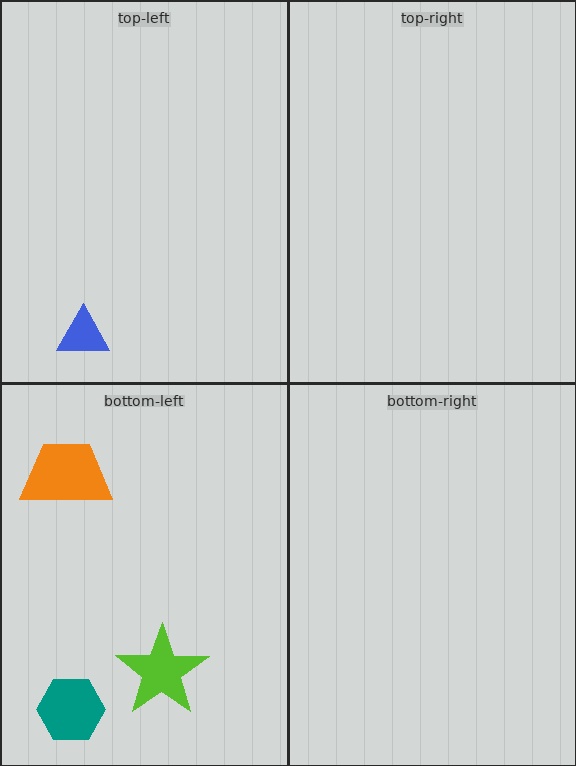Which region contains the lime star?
The bottom-left region.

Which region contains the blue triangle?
The top-left region.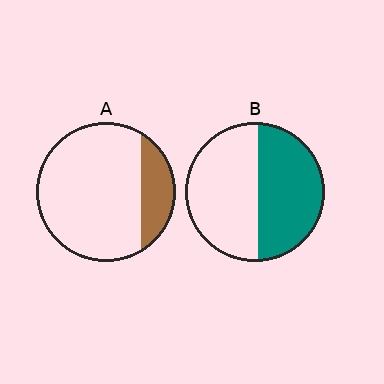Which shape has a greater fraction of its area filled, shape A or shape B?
Shape B.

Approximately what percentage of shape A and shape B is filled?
A is approximately 20% and B is approximately 45%.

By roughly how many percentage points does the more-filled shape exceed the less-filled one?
By roughly 30 percentage points (B over A).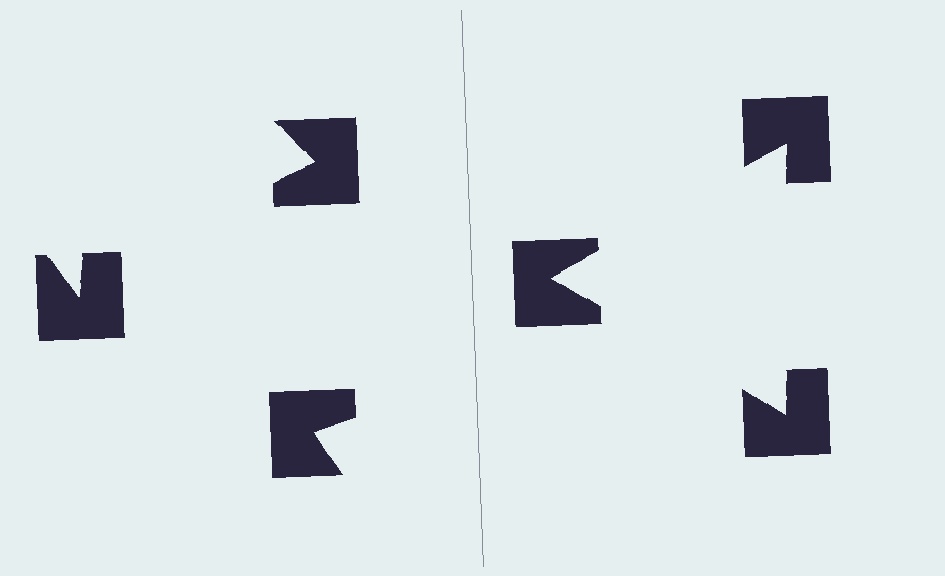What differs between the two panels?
The notched squares are positioned identically on both sides; only the wedge orientations differ. On the right they align to a triangle; on the left they are misaligned.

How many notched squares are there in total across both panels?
6 — 3 on each side.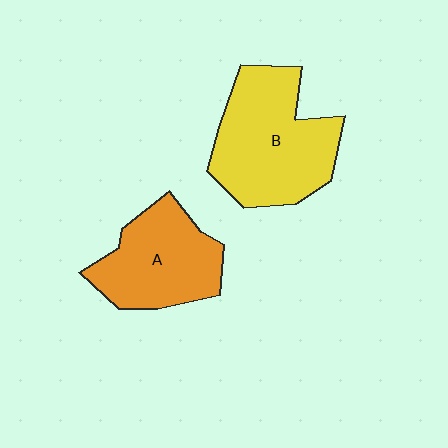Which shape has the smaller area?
Shape A (orange).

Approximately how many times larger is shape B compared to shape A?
Approximately 1.3 times.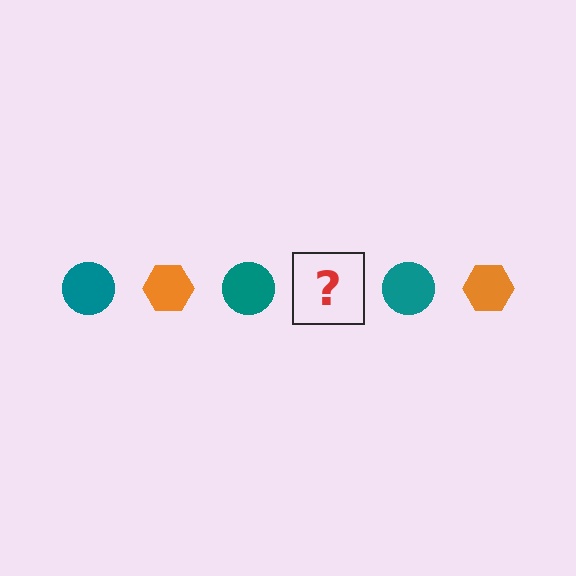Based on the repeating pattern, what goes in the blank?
The blank should be an orange hexagon.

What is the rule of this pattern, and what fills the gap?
The rule is that the pattern alternates between teal circle and orange hexagon. The gap should be filled with an orange hexagon.